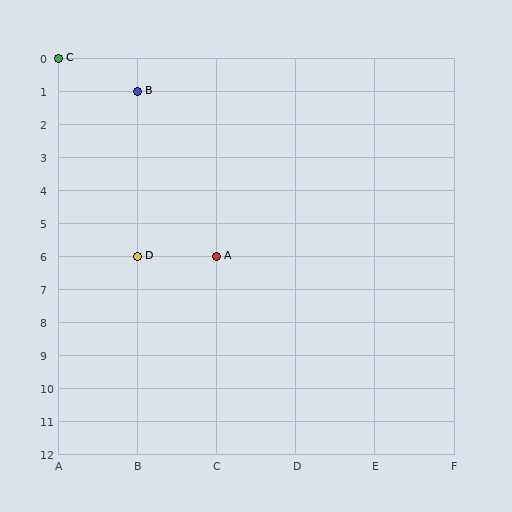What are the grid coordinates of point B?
Point B is at grid coordinates (B, 1).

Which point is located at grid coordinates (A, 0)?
Point C is at (A, 0).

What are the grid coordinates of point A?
Point A is at grid coordinates (C, 6).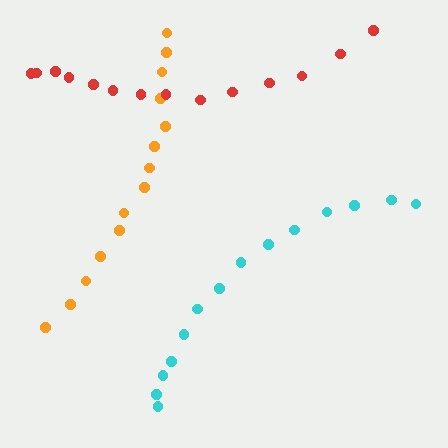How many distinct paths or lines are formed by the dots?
There are 3 distinct paths.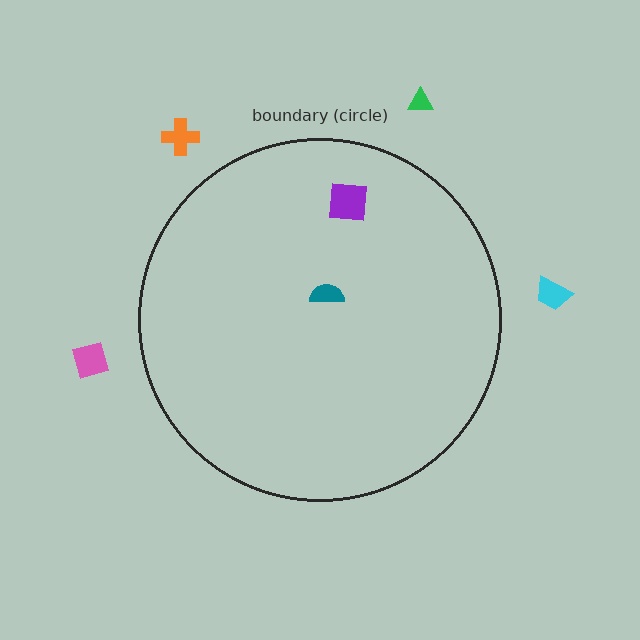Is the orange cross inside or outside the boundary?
Outside.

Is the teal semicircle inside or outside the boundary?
Inside.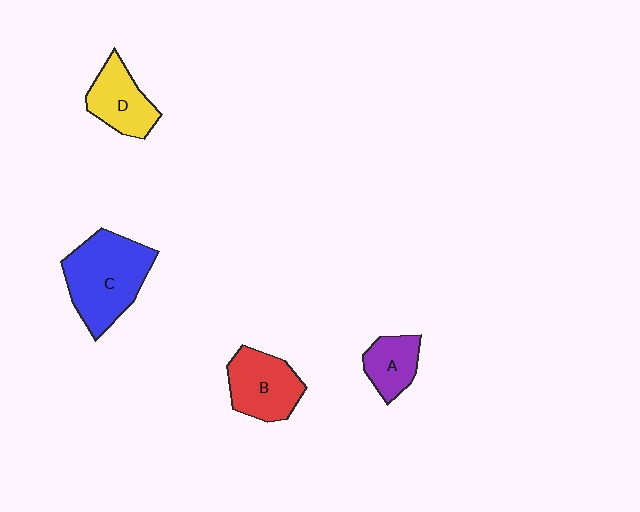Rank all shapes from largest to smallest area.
From largest to smallest: C (blue), B (red), D (yellow), A (purple).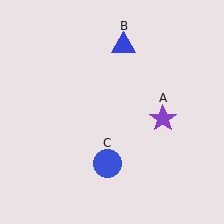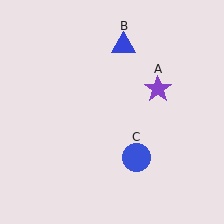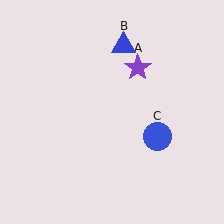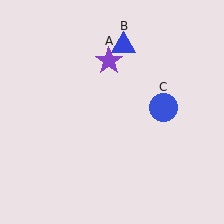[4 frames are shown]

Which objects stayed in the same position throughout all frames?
Blue triangle (object B) remained stationary.